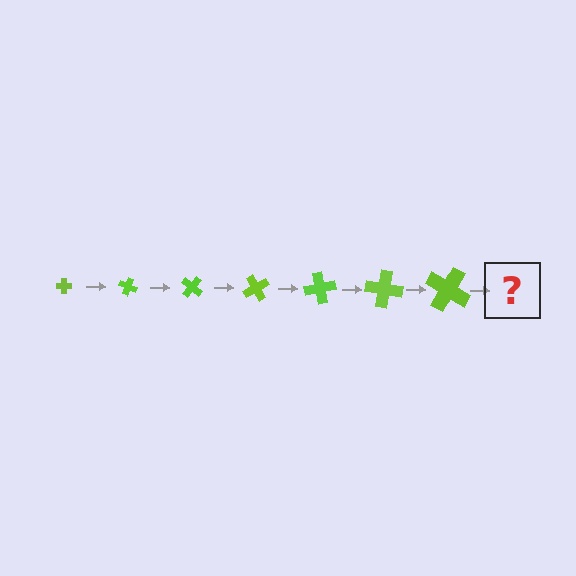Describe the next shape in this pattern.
It should be a cross, larger than the previous one and rotated 140 degrees from the start.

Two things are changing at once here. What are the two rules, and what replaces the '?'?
The two rules are that the cross grows larger each step and it rotates 20 degrees each step. The '?' should be a cross, larger than the previous one and rotated 140 degrees from the start.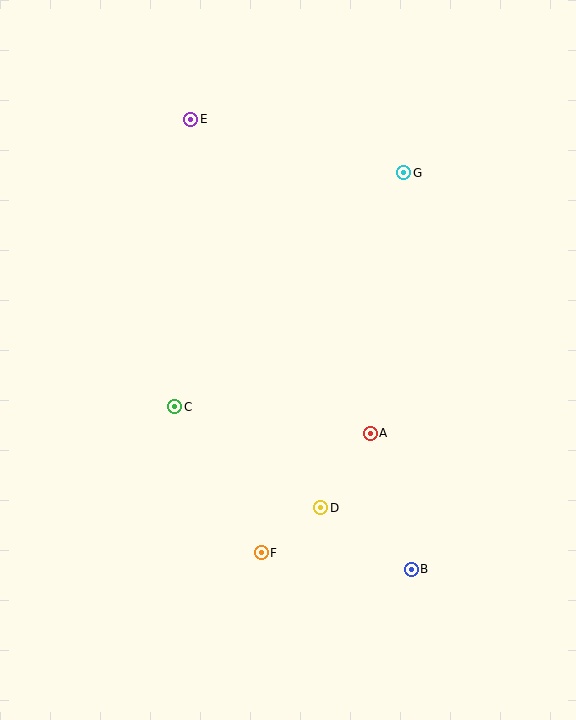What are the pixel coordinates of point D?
Point D is at (321, 508).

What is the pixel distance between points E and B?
The distance between E and B is 501 pixels.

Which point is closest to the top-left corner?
Point E is closest to the top-left corner.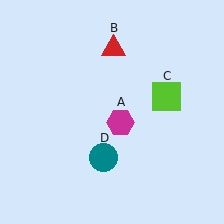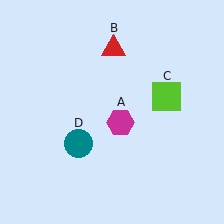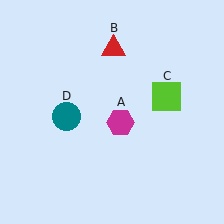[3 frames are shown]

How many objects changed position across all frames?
1 object changed position: teal circle (object D).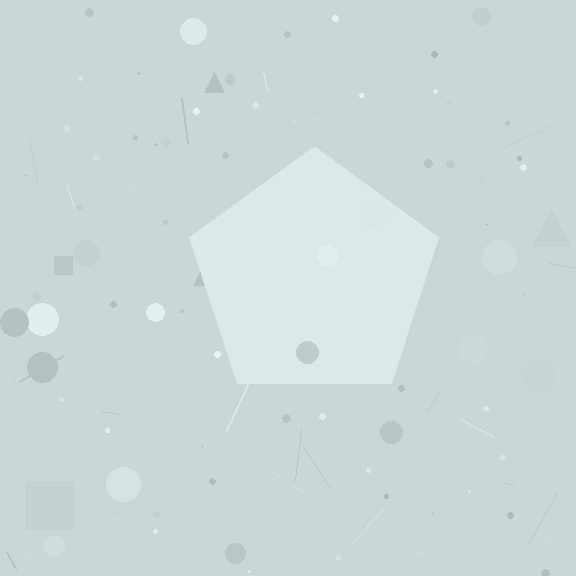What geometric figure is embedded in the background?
A pentagon is embedded in the background.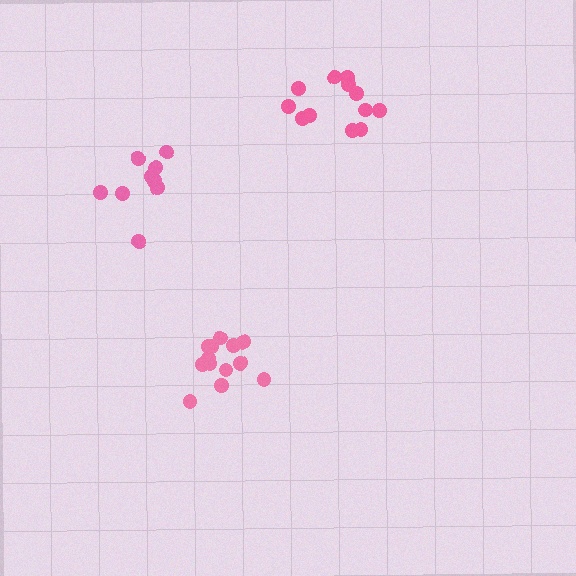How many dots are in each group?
Group 1: 12 dots, Group 2: 13 dots, Group 3: 9 dots (34 total).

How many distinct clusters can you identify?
There are 3 distinct clusters.